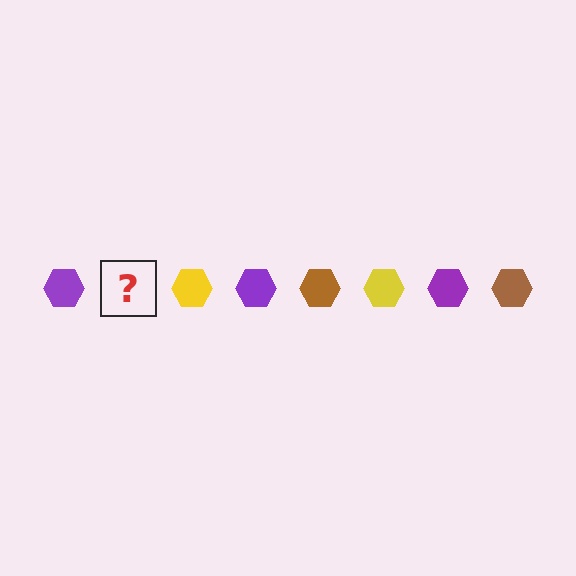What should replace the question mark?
The question mark should be replaced with a brown hexagon.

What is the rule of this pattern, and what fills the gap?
The rule is that the pattern cycles through purple, brown, yellow hexagons. The gap should be filled with a brown hexagon.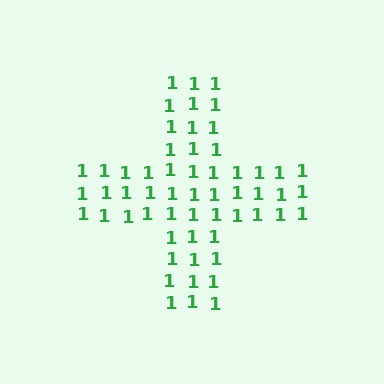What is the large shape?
The large shape is a cross.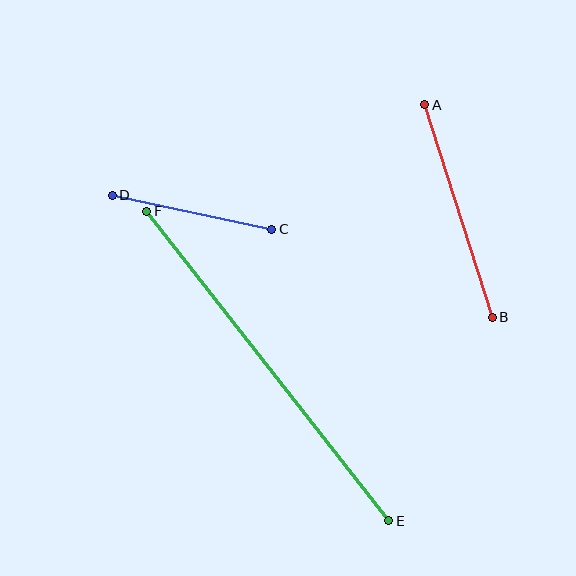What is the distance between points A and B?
The distance is approximately 223 pixels.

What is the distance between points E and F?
The distance is approximately 393 pixels.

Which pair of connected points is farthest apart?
Points E and F are farthest apart.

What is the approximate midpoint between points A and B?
The midpoint is at approximately (458, 211) pixels.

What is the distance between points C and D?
The distance is approximately 163 pixels.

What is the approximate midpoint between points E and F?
The midpoint is at approximately (268, 366) pixels.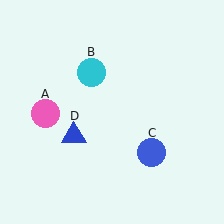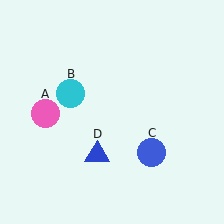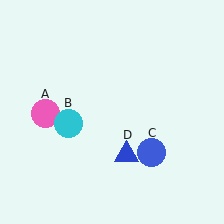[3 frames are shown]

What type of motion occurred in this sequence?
The cyan circle (object B), blue triangle (object D) rotated counterclockwise around the center of the scene.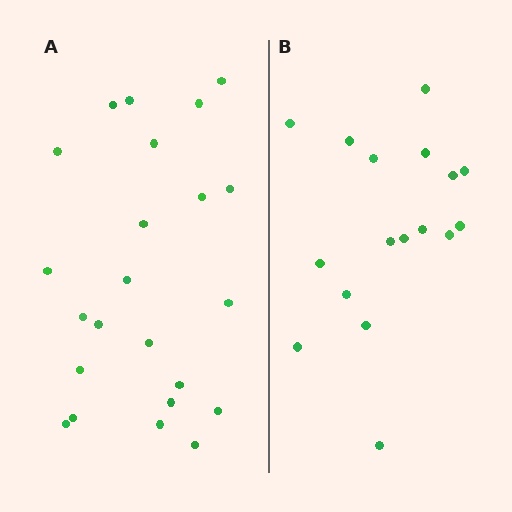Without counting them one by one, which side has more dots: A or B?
Region A (the left region) has more dots.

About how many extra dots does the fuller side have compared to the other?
Region A has about 6 more dots than region B.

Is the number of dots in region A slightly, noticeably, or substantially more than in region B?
Region A has noticeably more, but not dramatically so. The ratio is roughly 1.4 to 1.